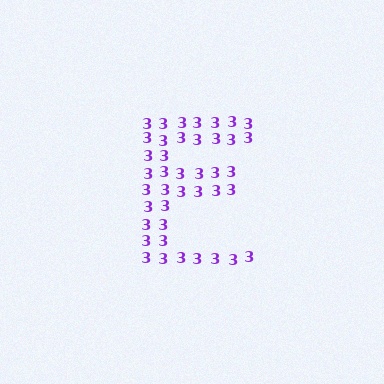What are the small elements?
The small elements are digit 3's.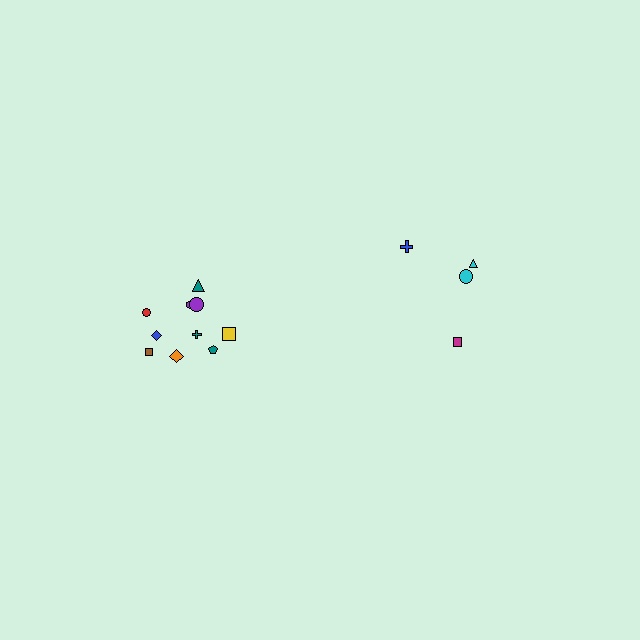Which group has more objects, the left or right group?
The left group.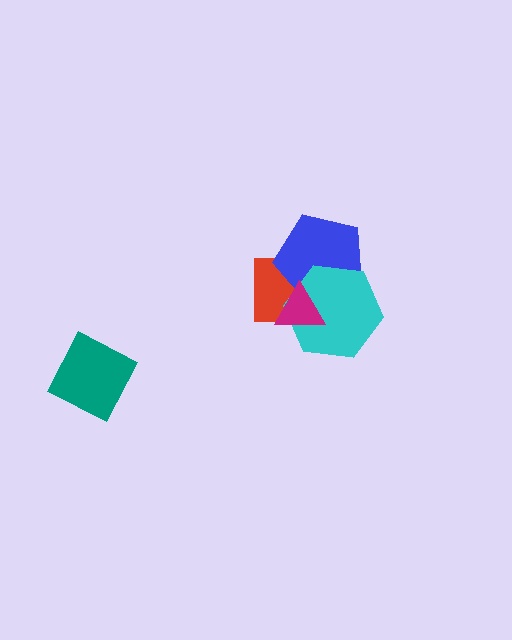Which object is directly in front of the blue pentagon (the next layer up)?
The cyan hexagon is directly in front of the blue pentagon.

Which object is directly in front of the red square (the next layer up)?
The blue pentagon is directly in front of the red square.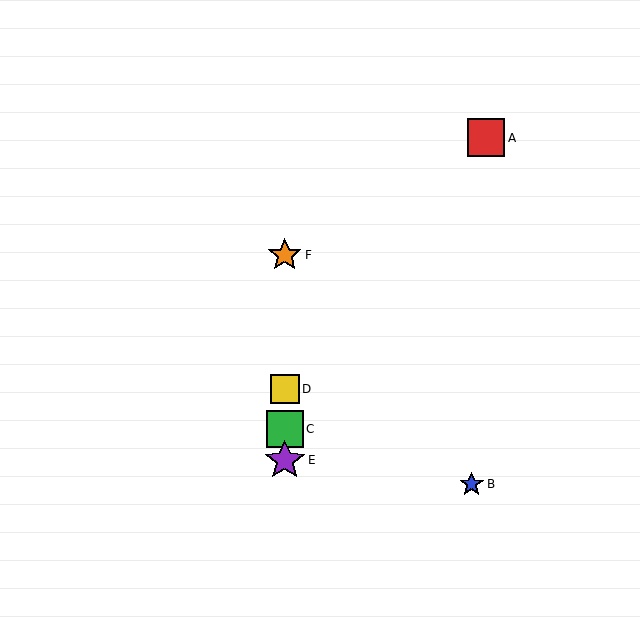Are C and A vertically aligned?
No, C is at x≈285 and A is at x≈486.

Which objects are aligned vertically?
Objects C, D, E, F are aligned vertically.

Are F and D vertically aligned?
Yes, both are at x≈285.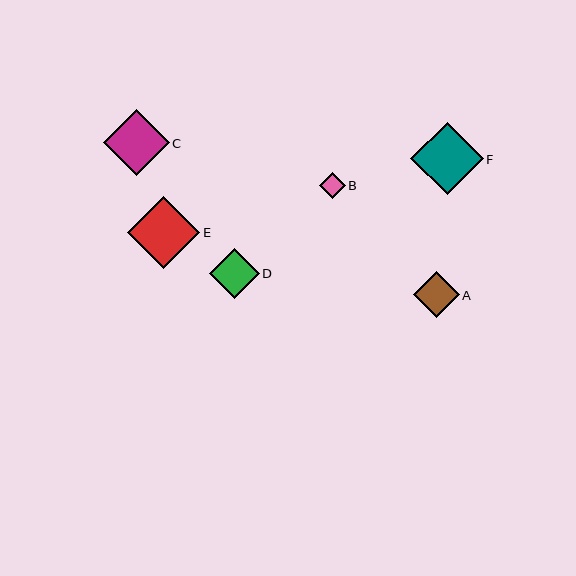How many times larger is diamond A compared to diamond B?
Diamond A is approximately 1.8 times the size of diamond B.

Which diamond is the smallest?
Diamond B is the smallest with a size of approximately 26 pixels.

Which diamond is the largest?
Diamond F is the largest with a size of approximately 72 pixels.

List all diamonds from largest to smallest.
From largest to smallest: F, E, C, D, A, B.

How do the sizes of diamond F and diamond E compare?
Diamond F and diamond E are approximately the same size.